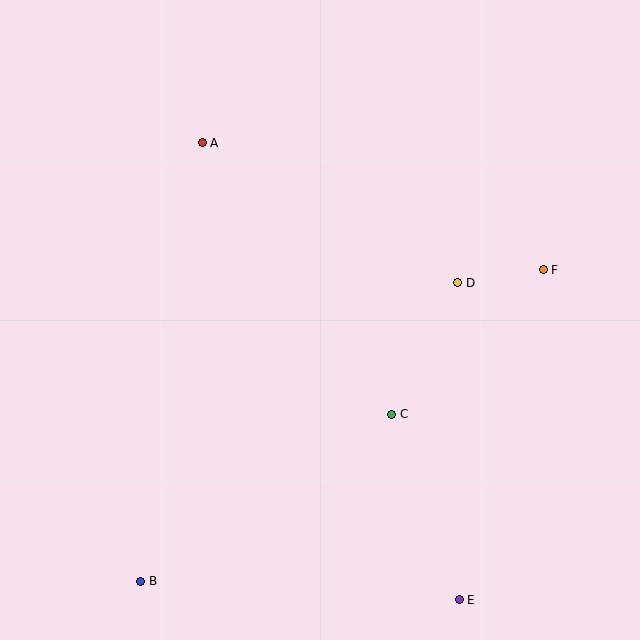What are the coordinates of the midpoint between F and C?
The midpoint between F and C is at (467, 342).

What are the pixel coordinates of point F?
Point F is at (543, 270).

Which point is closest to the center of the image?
Point C at (392, 414) is closest to the center.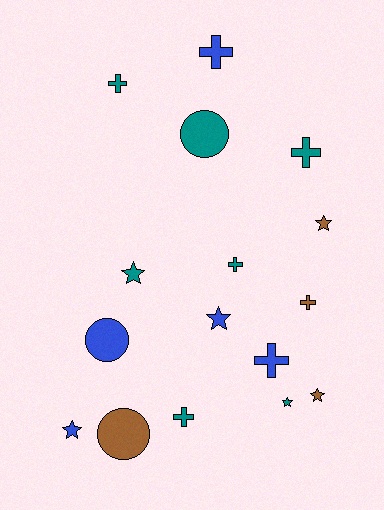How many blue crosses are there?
There are 2 blue crosses.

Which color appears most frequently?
Teal, with 7 objects.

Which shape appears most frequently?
Cross, with 7 objects.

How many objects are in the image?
There are 16 objects.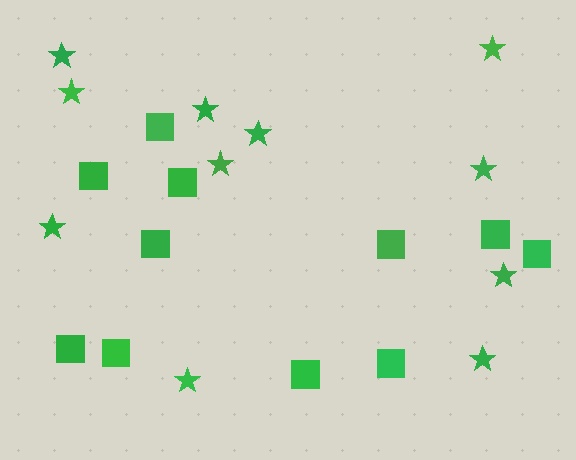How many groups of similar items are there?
There are 2 groups: one group of stars (11) and one group of squares (11).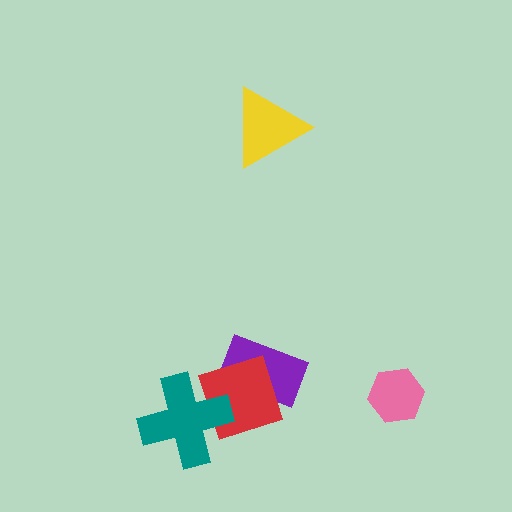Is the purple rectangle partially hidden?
Yes, it is partially covered by another shape.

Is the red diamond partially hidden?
Yes, it is partially covered by another shape.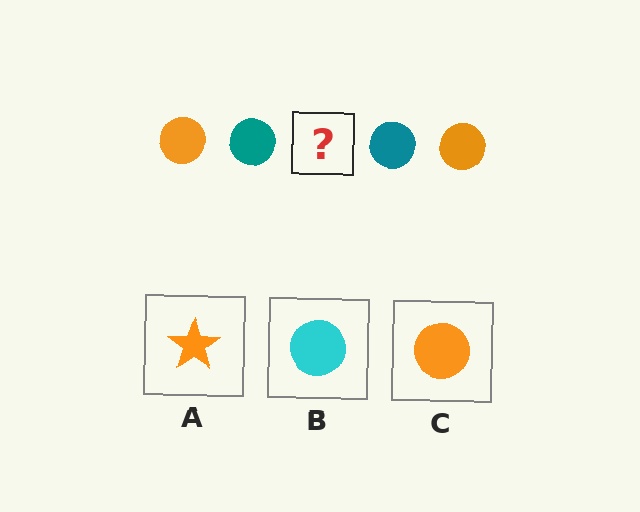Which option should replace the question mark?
Option C.